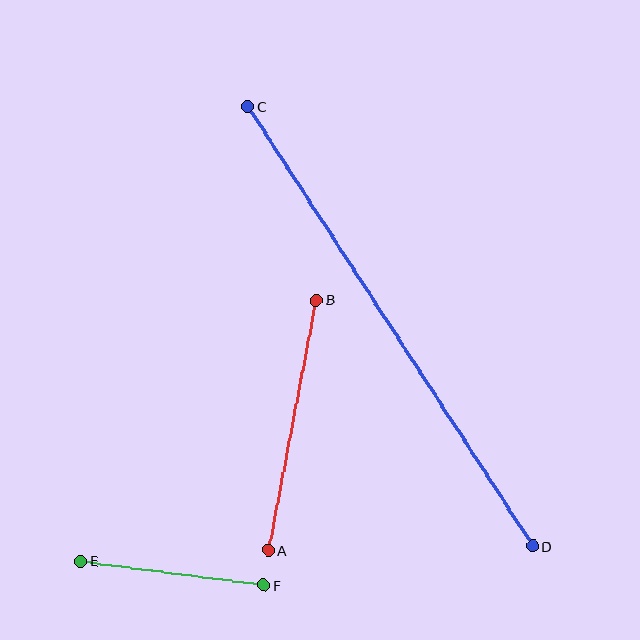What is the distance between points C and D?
The distance is approximately 524 pixels.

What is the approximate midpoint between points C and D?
The midpoint is at approximately (390, 326) pixels.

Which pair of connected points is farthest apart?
Points C and D are farthest apart.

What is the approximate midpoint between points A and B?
The midpoint is at approximately (292, 425) pixels.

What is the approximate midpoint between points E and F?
The midpoint is at approximately (172, 573) pixels.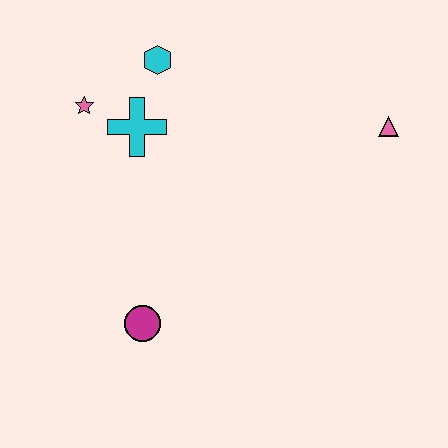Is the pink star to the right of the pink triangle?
No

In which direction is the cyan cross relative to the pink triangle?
The cyan cross is to the left of the pink triangle.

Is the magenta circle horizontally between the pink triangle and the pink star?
Yes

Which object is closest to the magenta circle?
The cyan cross is closest to the magenta circle.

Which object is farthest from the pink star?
The pink triangle is farthest from the pink star.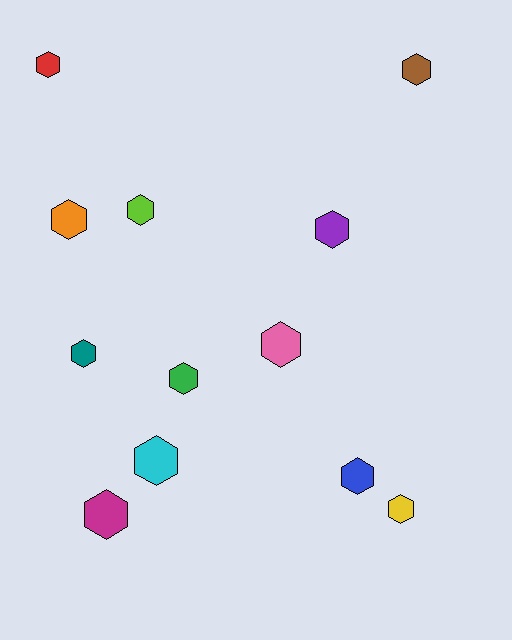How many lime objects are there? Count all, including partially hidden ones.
There is 1 lime object.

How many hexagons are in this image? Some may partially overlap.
There are 12 hexagons.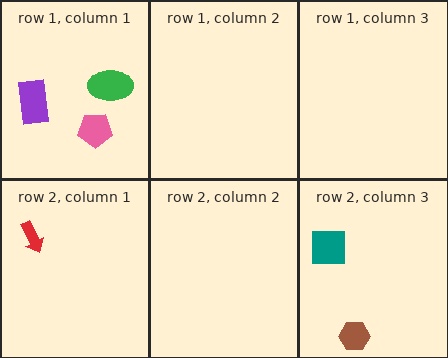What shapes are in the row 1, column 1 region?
The purple rectangle, the pink pentagon, the green ellipse.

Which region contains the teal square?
The row 2, column 3 region.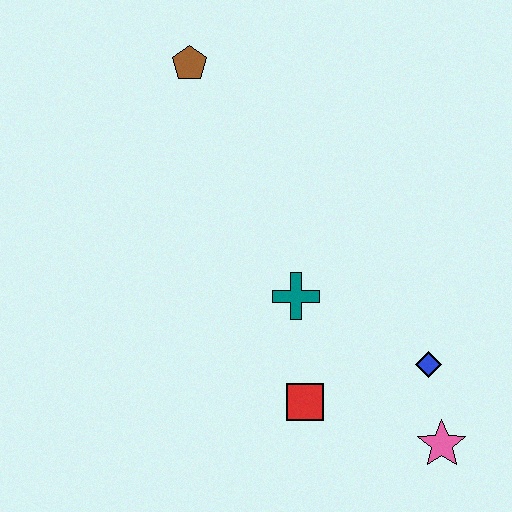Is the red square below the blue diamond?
Yes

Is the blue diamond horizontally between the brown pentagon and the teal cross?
No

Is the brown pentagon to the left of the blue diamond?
Yes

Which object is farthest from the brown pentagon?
The pink star is farthest from the brown pentagon.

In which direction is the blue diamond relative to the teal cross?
The blue diamond is to the right of the teal cross.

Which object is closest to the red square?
The teal cross is closest to the red square.